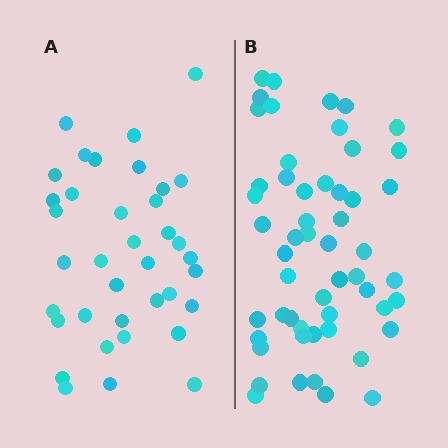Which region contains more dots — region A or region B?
Region B (the right region) has more dots.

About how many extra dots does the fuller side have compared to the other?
Region B has approximately 15 more dots than region A.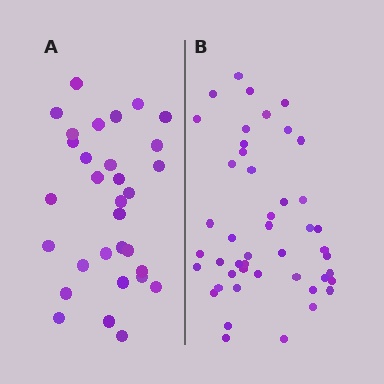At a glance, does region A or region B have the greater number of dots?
Region B (the right region) has more dots.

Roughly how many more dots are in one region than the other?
Region B has approximately 15 more dots than region A.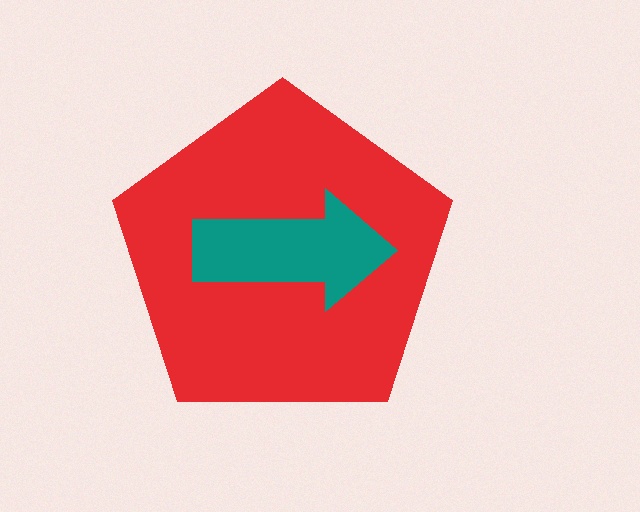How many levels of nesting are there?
2.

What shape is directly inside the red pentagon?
The teal arrow.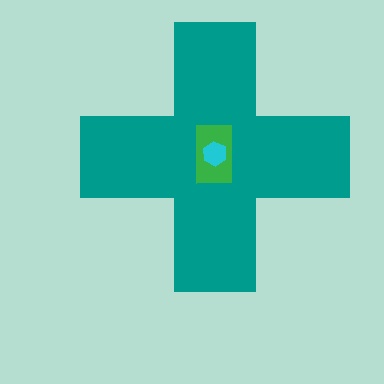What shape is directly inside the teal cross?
The green rectangle.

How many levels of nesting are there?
3.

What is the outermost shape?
The teal cross.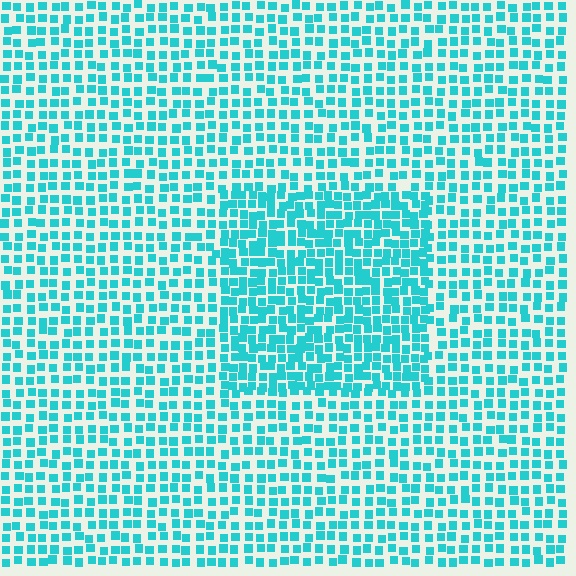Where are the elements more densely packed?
The elements are more densely packed inside the rectangle boundary.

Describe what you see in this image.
The image contains small cyan elements arranged at two different densities. A rectangle-shaped region is visible where the elements are more densely packed than the surrounding area.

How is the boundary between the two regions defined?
The boundary is defined by a change in element density (approximately 1.6x ratio). All elements are the same color, size, and shape.